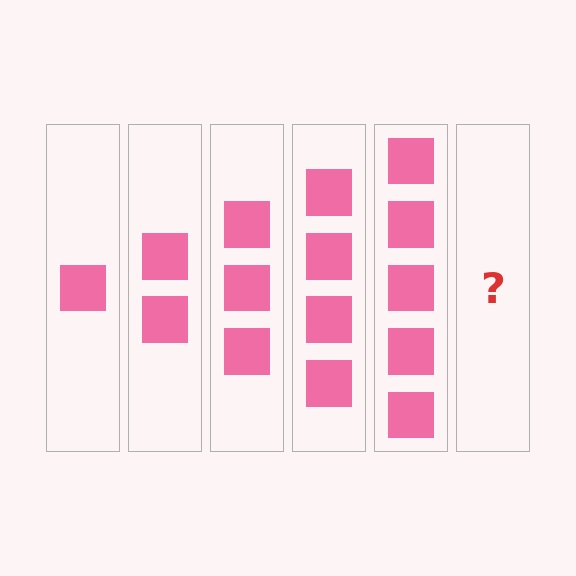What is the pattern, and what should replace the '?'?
The pattern is that each step adds one more square. The '?' should be 6 squares.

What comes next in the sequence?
The next element should be 6 squares.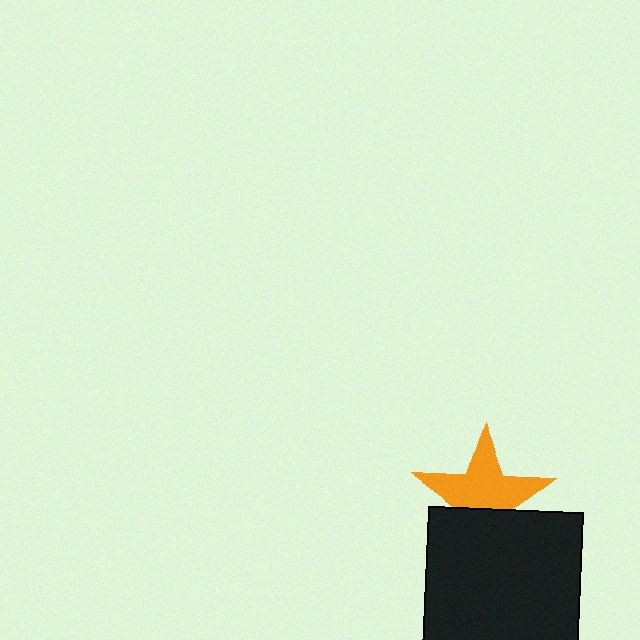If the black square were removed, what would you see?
You would see the complete orange star.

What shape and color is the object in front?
The object in front is a black square.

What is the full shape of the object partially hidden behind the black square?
The partially hidden object is an orange star.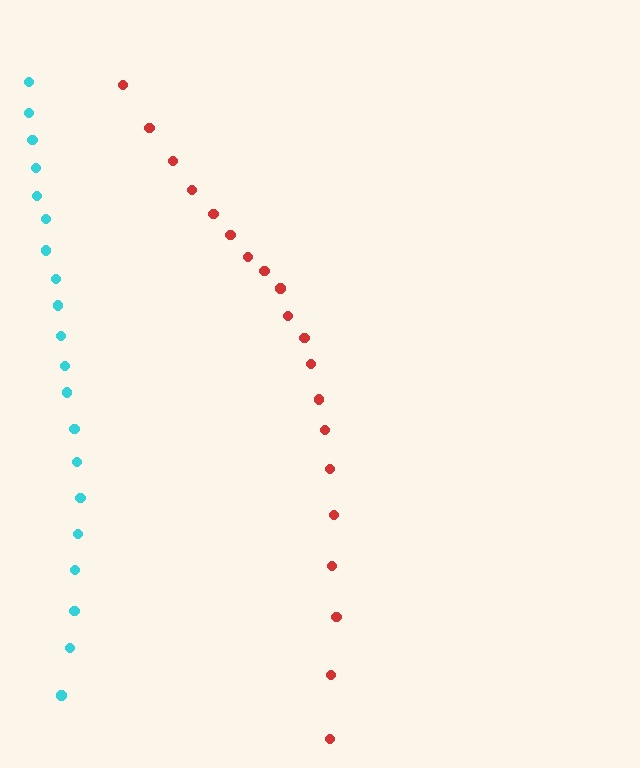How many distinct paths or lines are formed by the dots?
There are 2 distinct paths.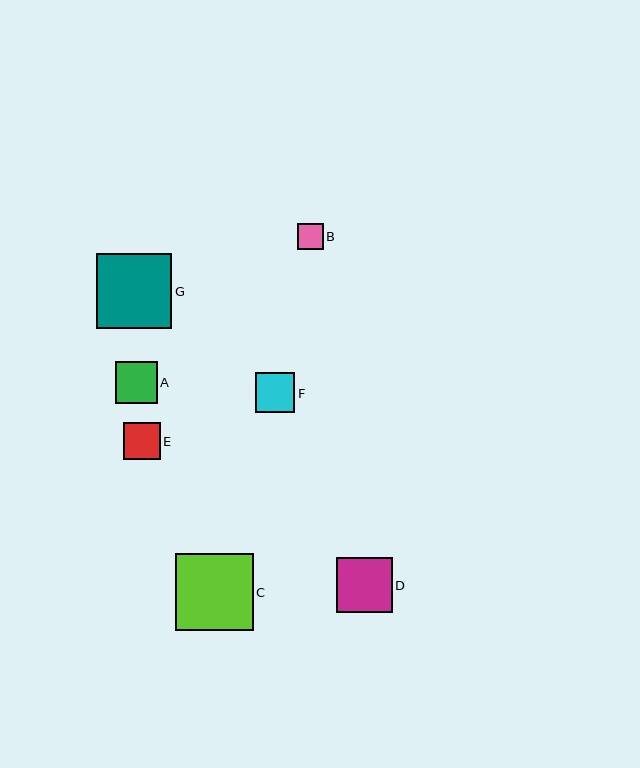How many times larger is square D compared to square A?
Square D is approximately 1.3 times the size of square A.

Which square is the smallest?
Square B is the smallest with a size of approximately 26 pixels.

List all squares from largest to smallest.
From largest to smallest: C, G, D, A, F, E, B.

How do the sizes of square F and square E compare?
Square F and square E are approximately the same size.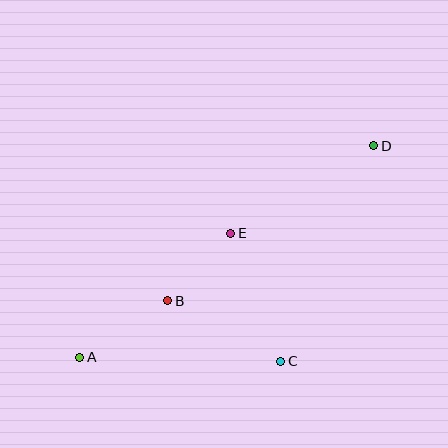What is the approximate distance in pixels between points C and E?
The distance between C and E is approximately 138 pixels.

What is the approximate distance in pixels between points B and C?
The distance between B and C is approximately 128 pixels.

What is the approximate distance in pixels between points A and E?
The distance between A and E is approximately 196 pixels.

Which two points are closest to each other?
Points B and E are closest to each other.